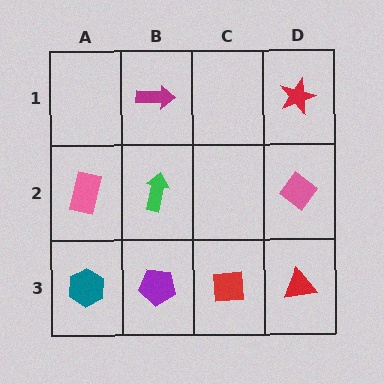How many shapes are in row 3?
4 shapes.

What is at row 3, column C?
A red square.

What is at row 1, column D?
A red star.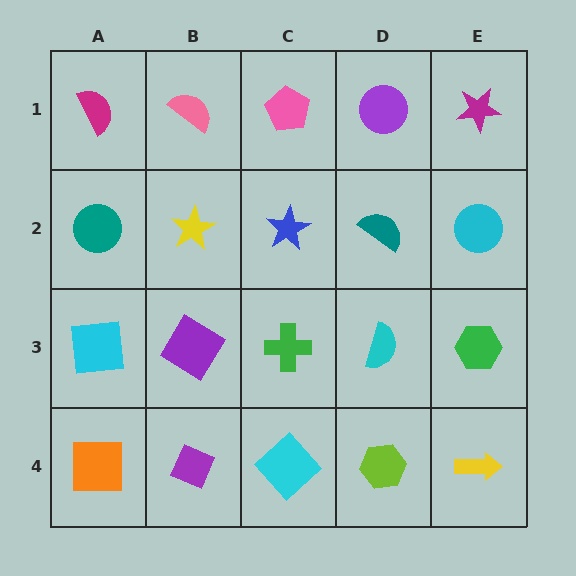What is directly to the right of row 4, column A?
A purple diamond.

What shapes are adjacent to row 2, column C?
A pink pentagon (row 1, column C), a green cross (row 3, column C), a yellow star (row 2, column B), a teal semicircle (row 2, column D).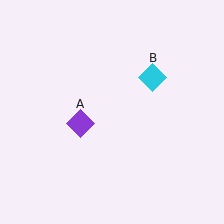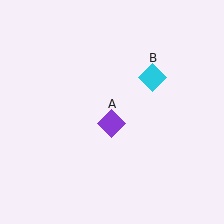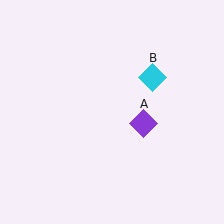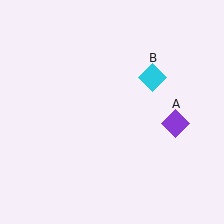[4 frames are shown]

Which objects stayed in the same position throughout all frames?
Cyan diamond (object B) remained stationary.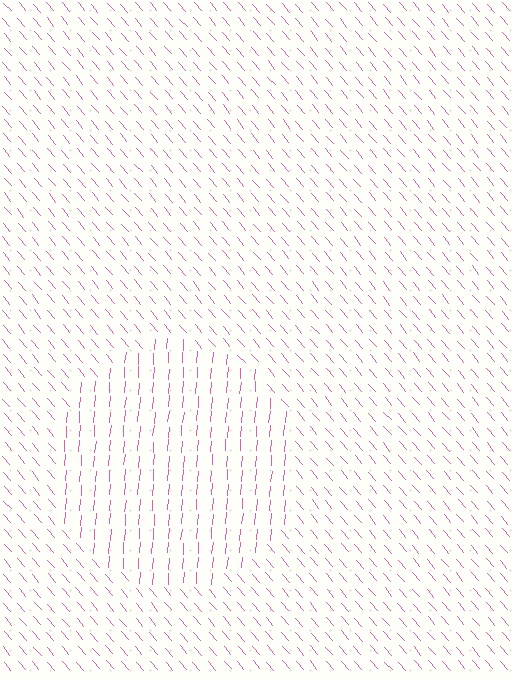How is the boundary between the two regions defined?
The boundary is defined purely by a change in line orientation (approximately 45 degrees difference). All lines are the same color and thickness.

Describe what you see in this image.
The image is filled with small pink line segments. A circle region in the image has lines oriented differently from the surrounding lines, creating a visible texture boundary.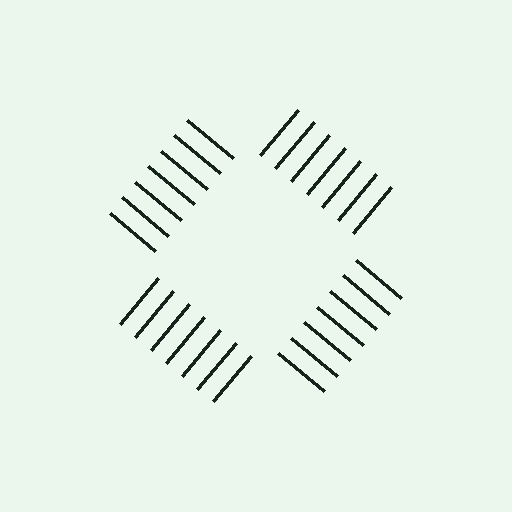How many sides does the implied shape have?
4 sides — the line-ends trace a square.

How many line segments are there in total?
28 — 7 along each of the 4 edges.